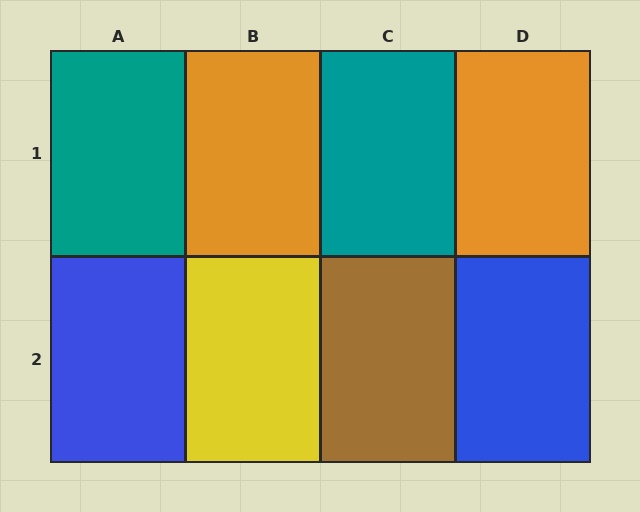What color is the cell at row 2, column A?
Blue.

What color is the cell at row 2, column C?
Brown.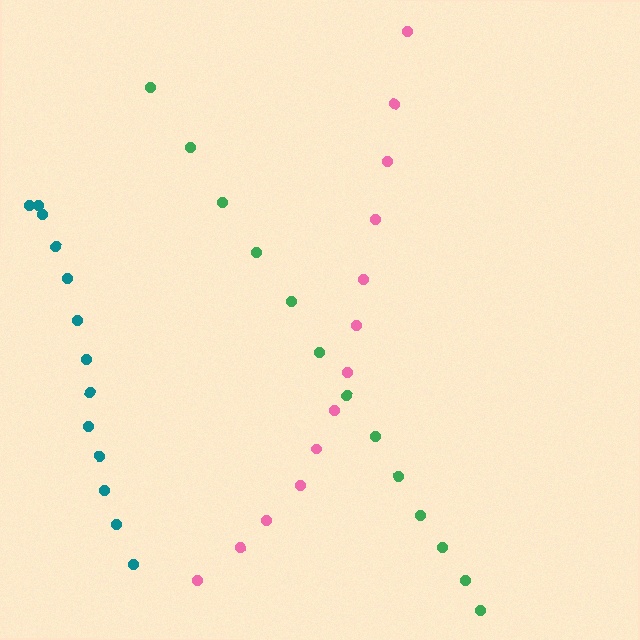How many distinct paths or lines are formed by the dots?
There are 3 distinct paths.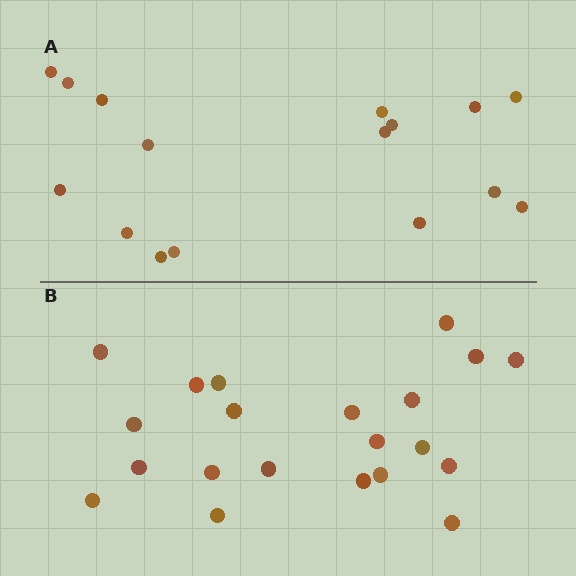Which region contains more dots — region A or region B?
Region B (the bottom region) has more dots.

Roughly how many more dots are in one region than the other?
Region B has about 5 more dots than region A.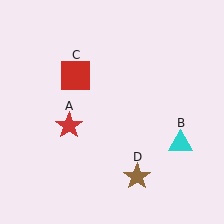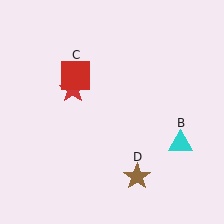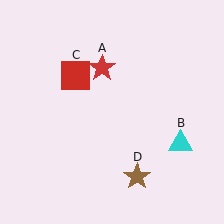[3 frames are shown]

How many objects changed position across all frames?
1 object changed position: red star (object A).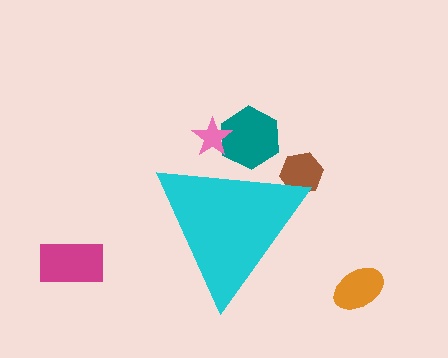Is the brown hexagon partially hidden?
Yes, the brown hexagon is partially hidden behind the cyan triangle.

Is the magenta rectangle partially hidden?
No, the magenta rectangle is fully visible.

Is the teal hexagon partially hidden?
Yes, the teal hexagon is partially hidden behind the cyan triangle.